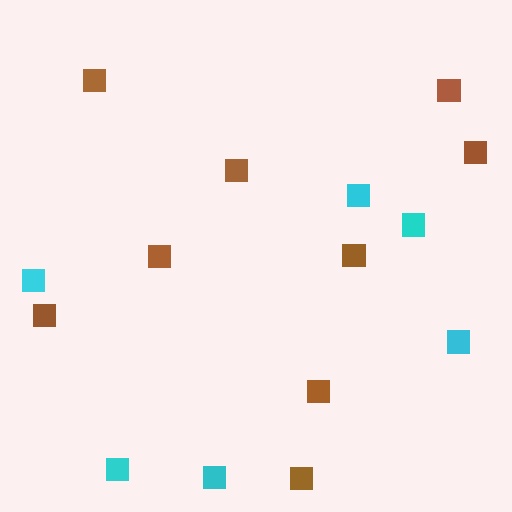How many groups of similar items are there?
There are 2 groups: one group of cyan squares (6) and one group of brown squares (9).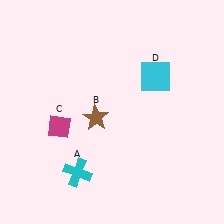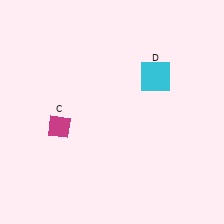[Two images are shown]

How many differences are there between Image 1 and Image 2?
There are 2 differences between the two images.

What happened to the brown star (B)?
The brown star (B) was removed in Image 2. It was in the bottom-left area of Image 1.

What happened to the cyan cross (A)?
The cyan cross (A) was removed in Image 2. It was in the bottom-left area of Image 1.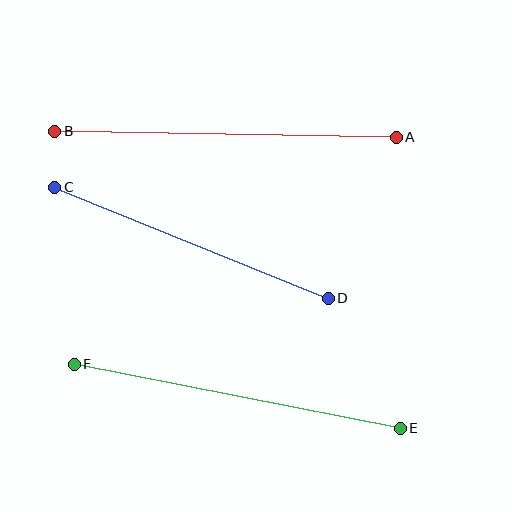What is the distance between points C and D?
The distance is approximately 295 pixels.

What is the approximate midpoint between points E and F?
The midpoint is at approximately (237, 396) pixels.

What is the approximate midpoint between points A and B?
The midpoint is at approximately (226, 134) pixels.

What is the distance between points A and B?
The distance is approximately 341 pixels.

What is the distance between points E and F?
The distance is approximately 332 pixels.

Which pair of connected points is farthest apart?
Points A and B are farthest apart.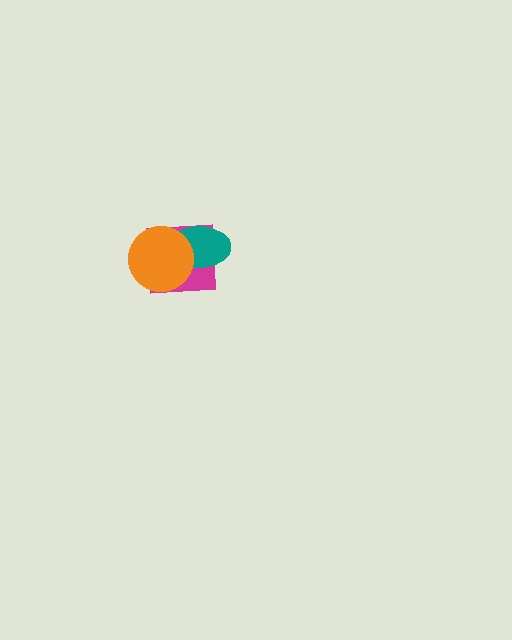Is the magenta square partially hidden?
Yes, it is partially covered by another shape.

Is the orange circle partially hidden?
No, no other shape covers it.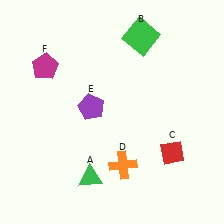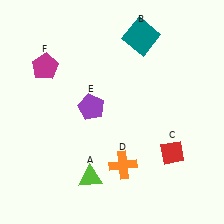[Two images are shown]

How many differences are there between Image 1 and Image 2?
There are 2 differences between the two images.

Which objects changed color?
A changed from green to lime. B changed from green to teal.